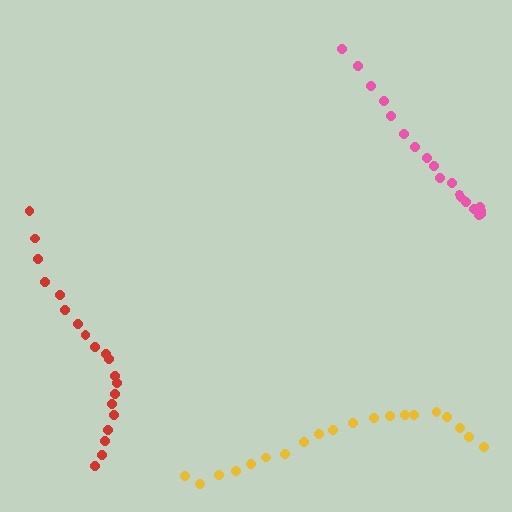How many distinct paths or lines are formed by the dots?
There are 3 distinct paths.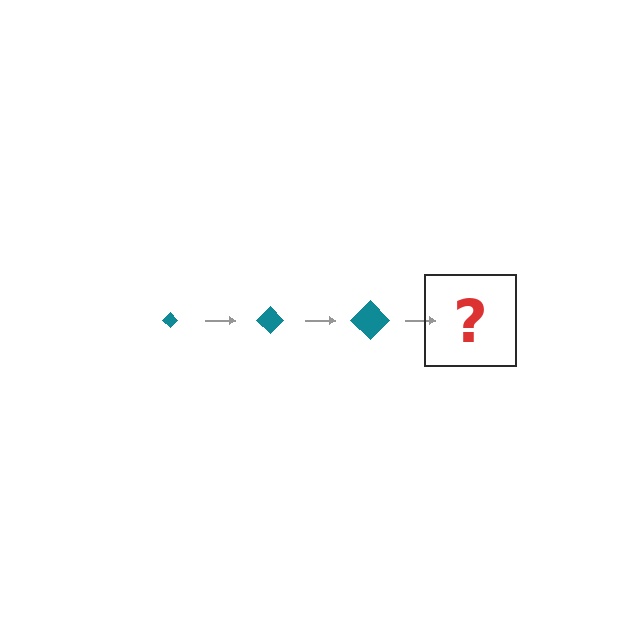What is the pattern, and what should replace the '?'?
The pattern is that the diamond gets progressively larger each step. The '?' should be a teal diamond, larger than the previous one.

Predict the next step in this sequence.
The next step is a teal diamond, larger than the previous one.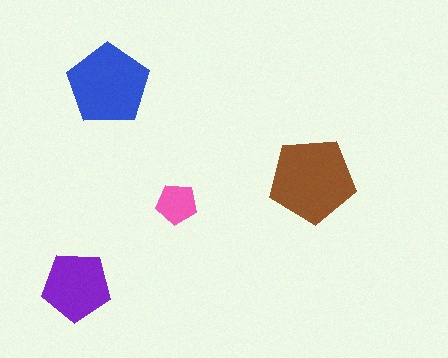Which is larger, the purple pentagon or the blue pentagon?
The blue one.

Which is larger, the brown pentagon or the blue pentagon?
The brown one.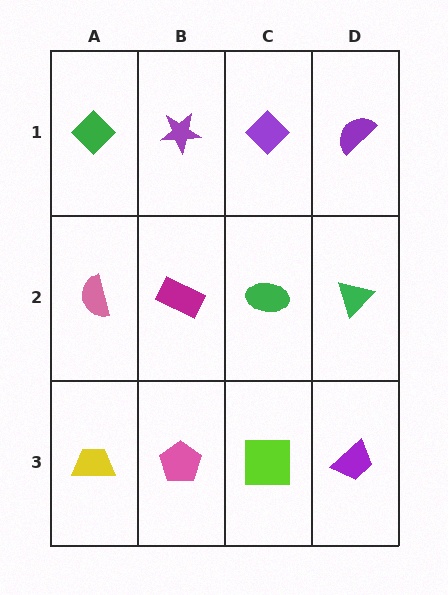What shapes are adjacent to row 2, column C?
A purple diamond (row 1, column C), a lime square (row 3, column C), a magenta rectangle (row 2, column B), a green triangle (row 2, column D).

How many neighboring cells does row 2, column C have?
4.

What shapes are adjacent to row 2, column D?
A purple semicircle (row 1, column D), a purple trapezoid (row 3, column D), a green ellipse (row 2, column C).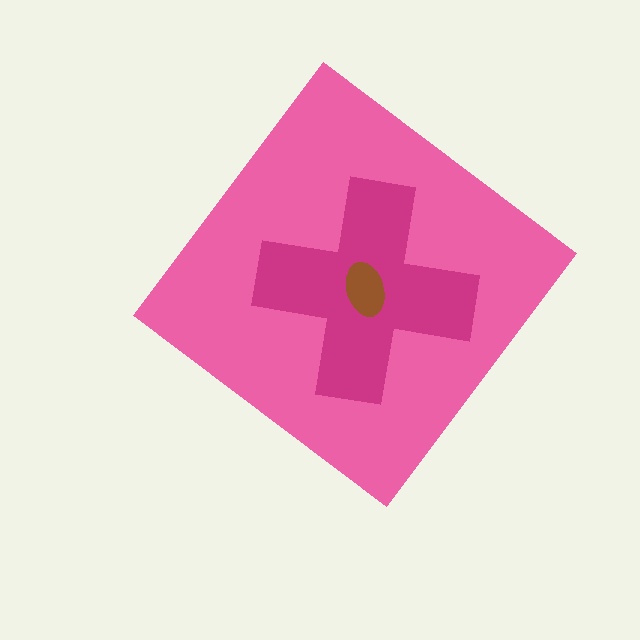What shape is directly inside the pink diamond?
The magenta cross.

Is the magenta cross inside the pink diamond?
Yes.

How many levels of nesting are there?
3.